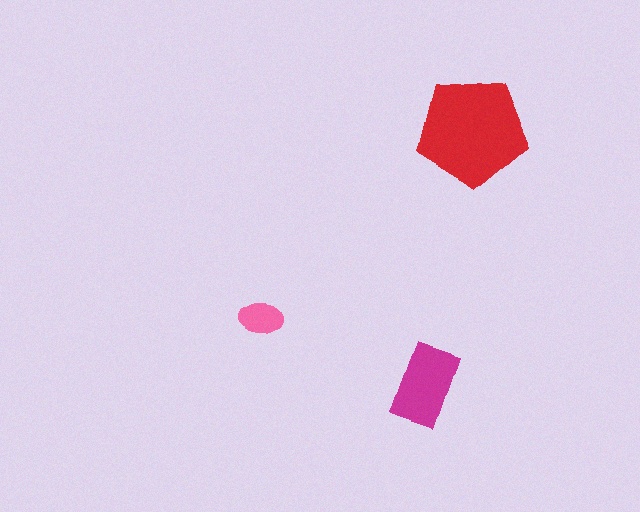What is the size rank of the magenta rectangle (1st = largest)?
2nd.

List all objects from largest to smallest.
The red pentagon, the magenta rectangle, the pink ellipse.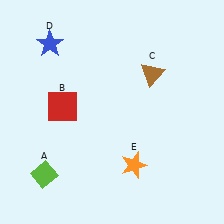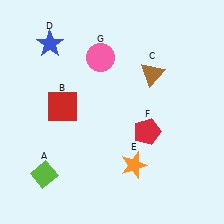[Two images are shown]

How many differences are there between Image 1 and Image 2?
There are 2 differences between the two images.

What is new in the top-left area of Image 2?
A pink circle (G) was added in the top-left area of Image 2.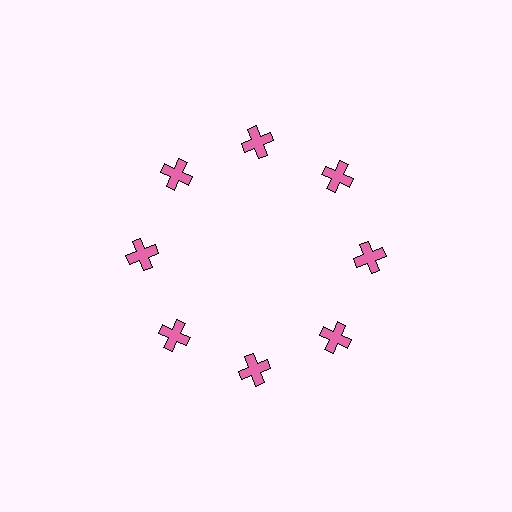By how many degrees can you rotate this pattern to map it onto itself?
The pattern maps onto itself every 45 degrees of rotation.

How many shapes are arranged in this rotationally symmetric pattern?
There are 8 shapes, arranged in 8 groups of 1.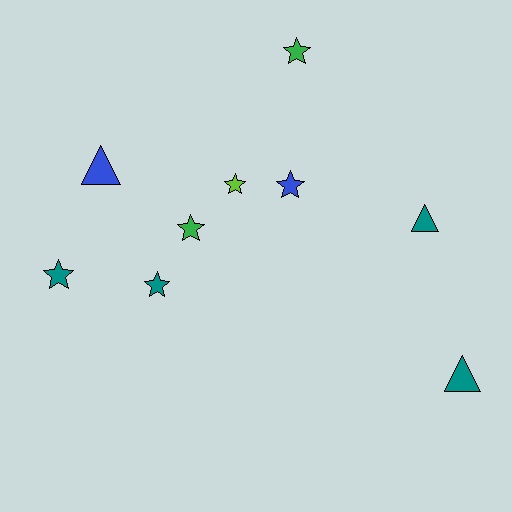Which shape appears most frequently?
Star, with 6 objects.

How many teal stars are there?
There are 2 teal stars.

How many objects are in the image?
There are 9 objects.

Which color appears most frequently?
Teal, with 4 objects.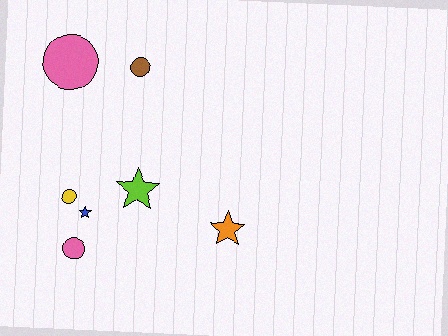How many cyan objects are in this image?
There are no cyan objects.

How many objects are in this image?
There are 7 objects.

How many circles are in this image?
There are 4 circles.